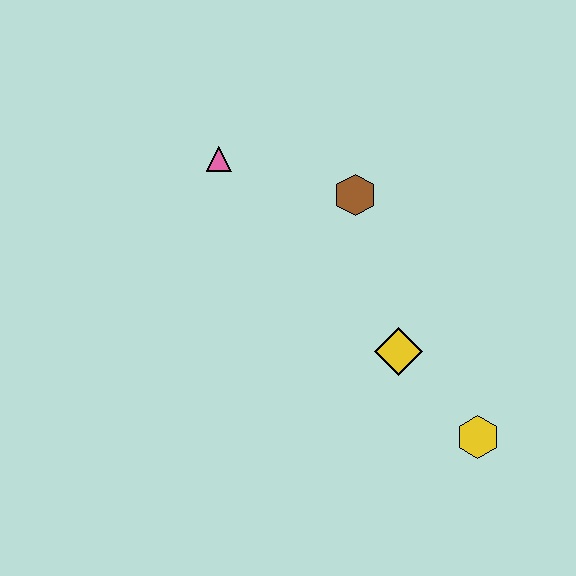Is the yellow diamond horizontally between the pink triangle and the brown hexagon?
No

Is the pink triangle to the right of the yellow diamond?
No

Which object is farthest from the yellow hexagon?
The pink triangle is farthest from the yellow hexagon.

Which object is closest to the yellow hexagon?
The yellow diamond is closest to the yellow hexagon.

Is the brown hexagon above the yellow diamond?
Yes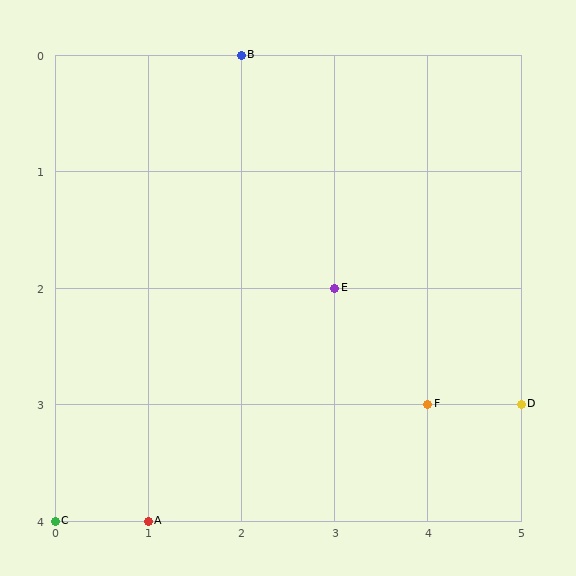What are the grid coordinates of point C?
Point C is at grid coordinates (0, 4).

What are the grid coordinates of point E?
Point E is at grid coordinates (3, 2).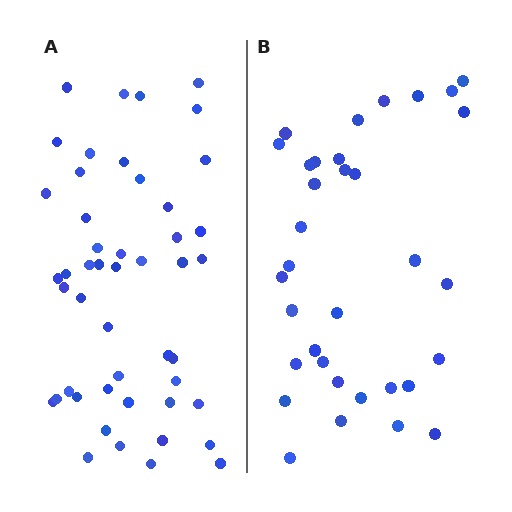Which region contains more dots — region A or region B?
Region A (the left region) has more dots.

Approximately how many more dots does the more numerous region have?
Region A has approximately 15 more dots than region B.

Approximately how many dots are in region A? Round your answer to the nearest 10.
About 50 dots. (The exact count is 48, which rounds to 50.)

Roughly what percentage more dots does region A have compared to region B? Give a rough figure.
About 40% more.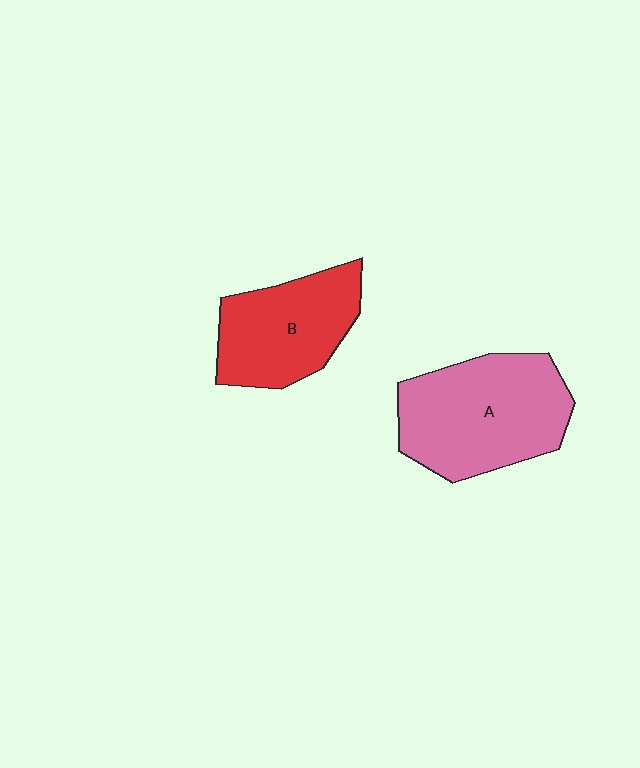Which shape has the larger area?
Shape A (pink).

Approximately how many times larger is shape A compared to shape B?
Approximately 1.3 times.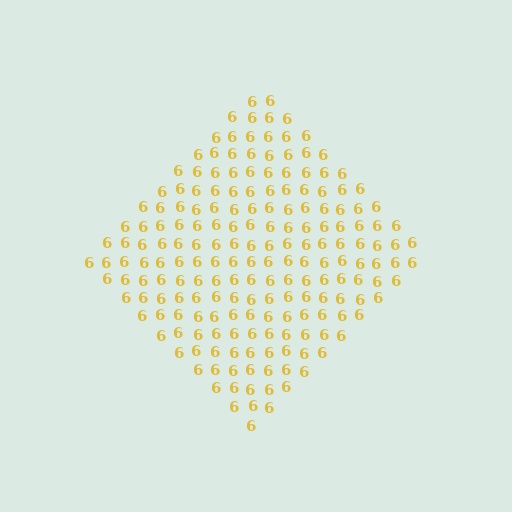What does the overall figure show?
The overall figure shows a diamond.